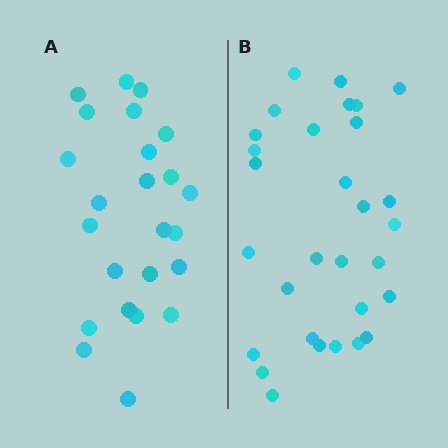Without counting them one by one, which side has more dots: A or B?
Region B (the right region) has more dots.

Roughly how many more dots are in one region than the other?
Region B has about 6 more dots than region A.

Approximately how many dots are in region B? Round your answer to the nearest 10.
About 30 dots.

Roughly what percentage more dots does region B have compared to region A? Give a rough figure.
About 25% more.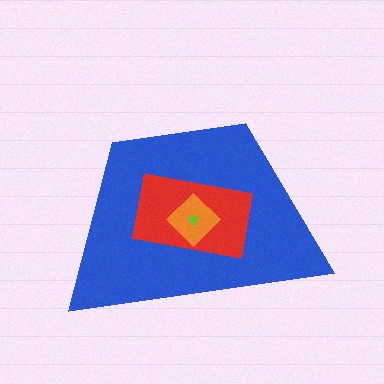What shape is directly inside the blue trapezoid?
The red rectangle.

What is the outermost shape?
The blue trapezoid.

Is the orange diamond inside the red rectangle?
Yes.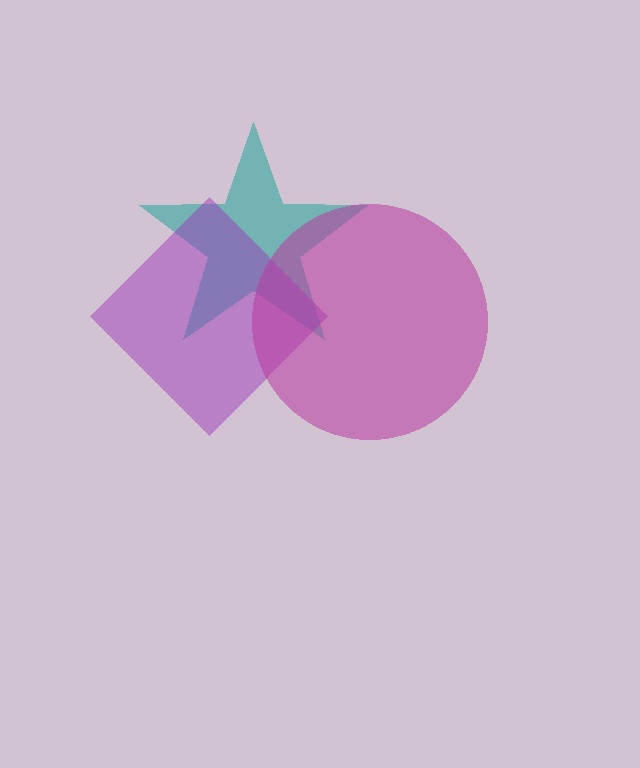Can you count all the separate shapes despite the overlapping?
Yes, there are 3 separate shapes.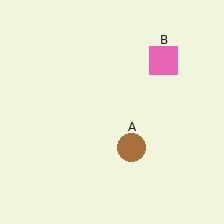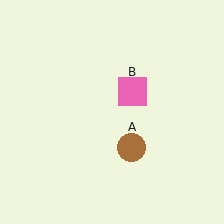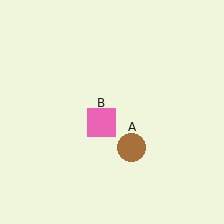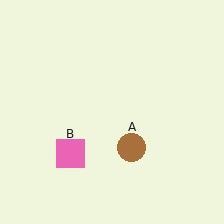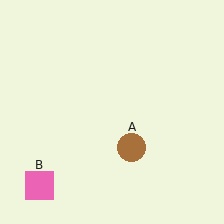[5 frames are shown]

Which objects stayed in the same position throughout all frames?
Brown circle (object A) remained stationary.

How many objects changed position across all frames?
1 object changed position: pink square (object B).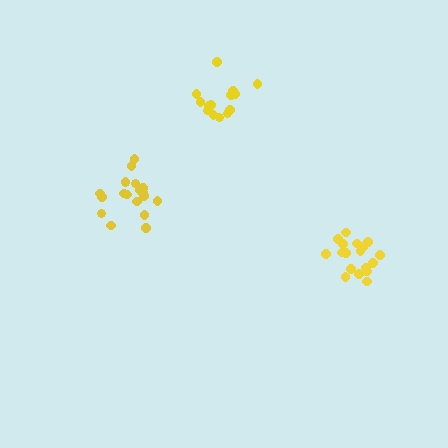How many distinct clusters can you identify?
There are 3 distinct clusters.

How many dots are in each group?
Group 1: 14 dots, Group 2: 18 dots, Group 3: 19 dots (51 total).